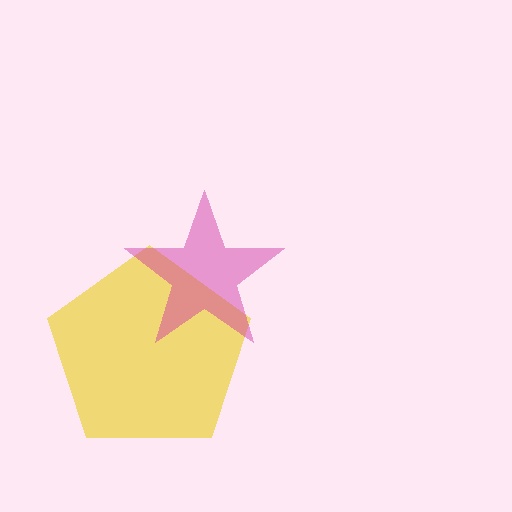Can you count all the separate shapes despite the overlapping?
Yes, there are 2 separate shapes.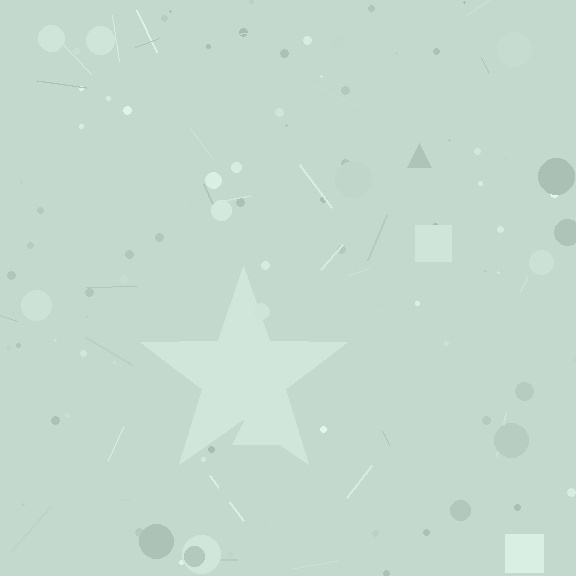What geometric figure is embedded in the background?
A star is embedded in the background.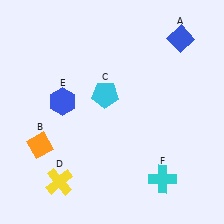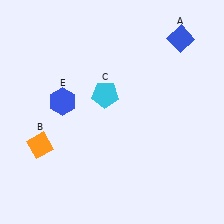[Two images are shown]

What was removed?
The yellow cross (D), the cyan cross (F) were removed in Image 2.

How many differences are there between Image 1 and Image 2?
There are 2 differences between the two images.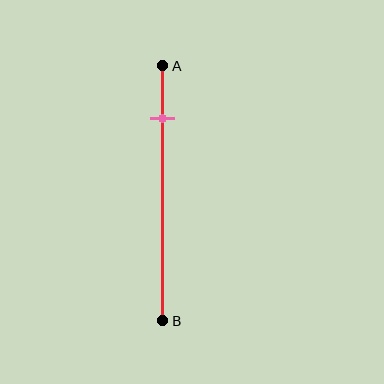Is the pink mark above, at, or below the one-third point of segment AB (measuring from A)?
The pink mark is above the one-third point of segment AB.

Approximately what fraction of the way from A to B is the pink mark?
The pink mark is approximately 20% of the way from A to B.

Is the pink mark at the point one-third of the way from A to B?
No, the mark is at about 20% from A, not at the 33% one-third point.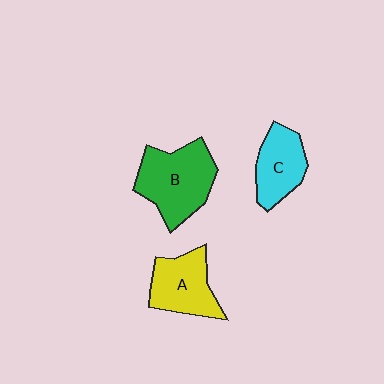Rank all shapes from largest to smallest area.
From largest to smallest: B (green), A (yellow), C (cyan).